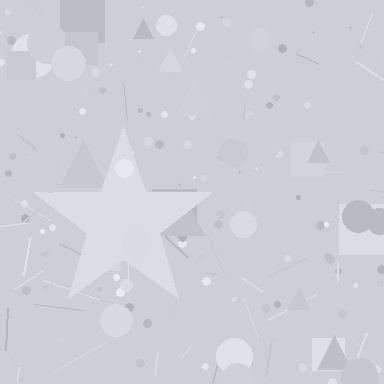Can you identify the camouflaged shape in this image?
The camouflaged shape is a star.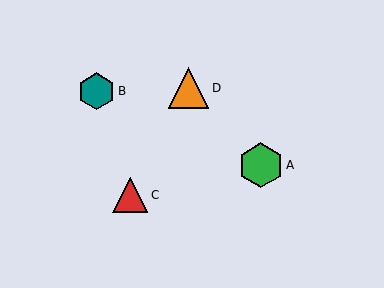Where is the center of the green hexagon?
The center of the green hexagon is at (261, 165).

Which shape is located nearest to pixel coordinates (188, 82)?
The orange triangle (labeled D) at (189, 88) is nearest to that location.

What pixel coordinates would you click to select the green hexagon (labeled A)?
Click at (261, 165) to select the green hexagon A.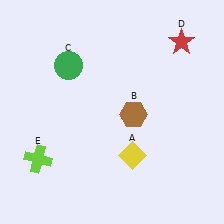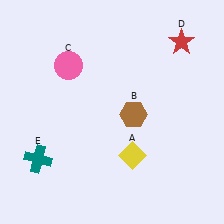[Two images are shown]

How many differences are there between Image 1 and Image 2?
There are 2 differences between the two images.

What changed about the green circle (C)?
In Image 1, C is green. In Image 2, it changed to pink.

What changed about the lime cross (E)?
In Image 1, E is lime. In Image 2, it changed to teal.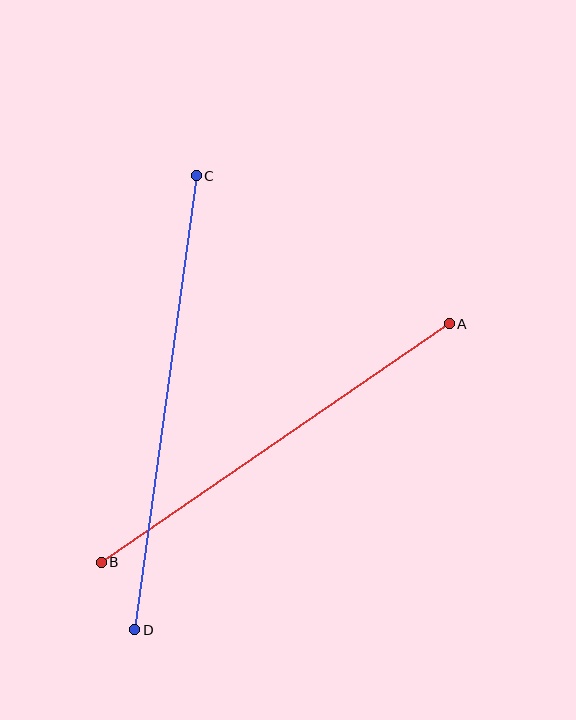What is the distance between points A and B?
The distance is approximately 422 pixels.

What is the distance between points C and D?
The distance is approximately 458 pixels.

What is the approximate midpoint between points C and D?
The midpoint is at approximately (165, 403) pixels.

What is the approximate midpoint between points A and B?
The midpoint is at approximately (275, 443) pixels.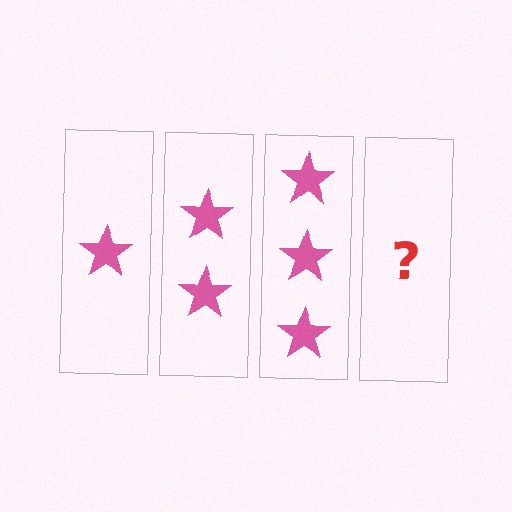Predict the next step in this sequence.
The next step is 4 stars.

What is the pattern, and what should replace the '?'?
The pattern is that each step adds one more star. The '?' should be 4 stars.